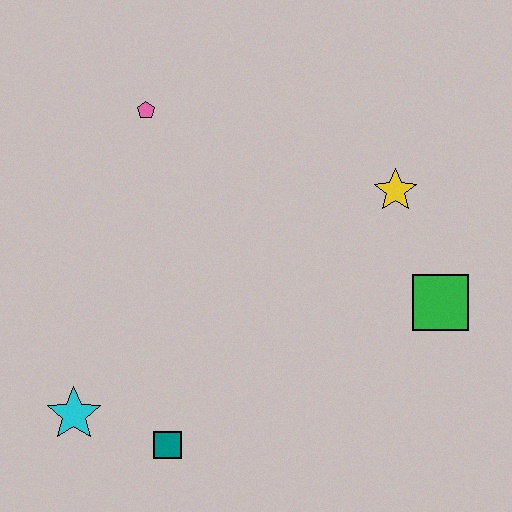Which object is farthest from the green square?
The cyan star is farthest from the green square.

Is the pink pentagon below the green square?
No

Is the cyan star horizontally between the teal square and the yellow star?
No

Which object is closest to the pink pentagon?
The yellow star is closest to the pink pentagon.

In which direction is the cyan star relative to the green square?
The cyan star is to the left of the green square.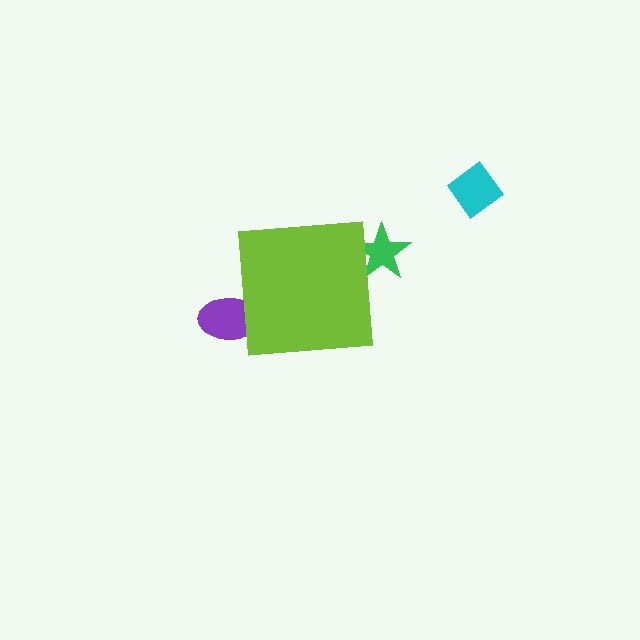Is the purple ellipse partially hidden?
Yes, the purple ellipse is partially hidden behind the lime square.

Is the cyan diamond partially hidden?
No, the cyan diamond is fully visible.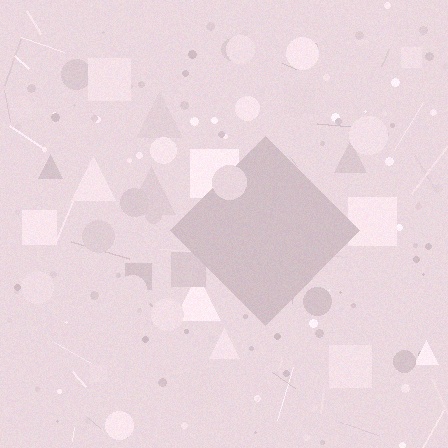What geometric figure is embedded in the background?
A diamond is embedded in the background.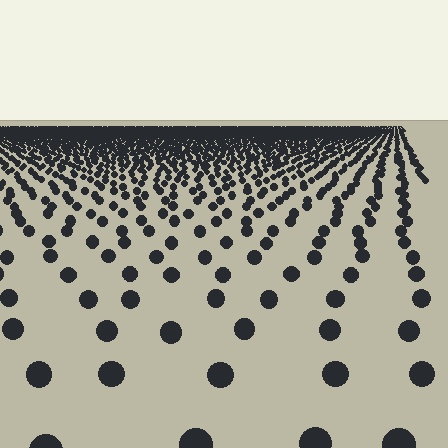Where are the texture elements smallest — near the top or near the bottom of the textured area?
Near the top.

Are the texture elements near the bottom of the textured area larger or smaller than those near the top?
Larger. Near the bottom, elements are closer to the viewer and appear at a bigger on-screen size.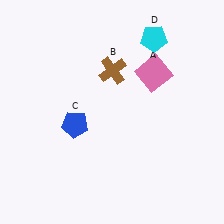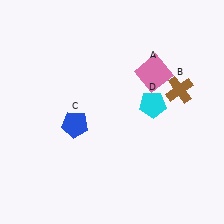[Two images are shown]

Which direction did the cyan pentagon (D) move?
The cyan pentagon (D) moved down.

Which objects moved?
The objects that moved are: the brown cross (B), the cyan pentagon (D).